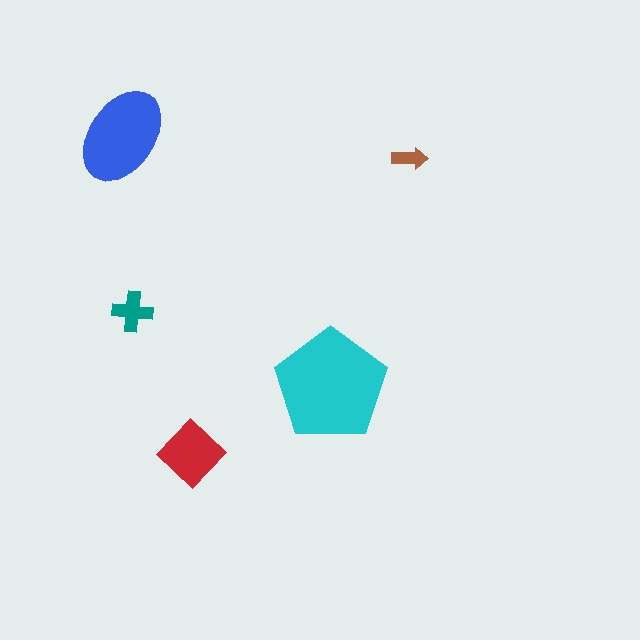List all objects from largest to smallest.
The cyan pentagon, the blue ellipse, the red diamond, the teal cross, the brown arrow.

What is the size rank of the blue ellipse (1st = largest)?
2nd.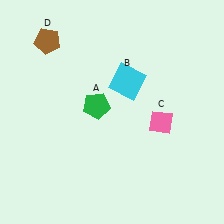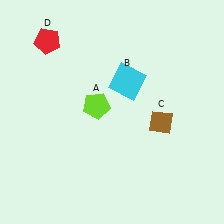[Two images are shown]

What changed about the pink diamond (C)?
In Image 1, C is pink. In Image 2, it changed to brown.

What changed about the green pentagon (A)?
In Image 1, A is green. In Image 2, it changed to lime.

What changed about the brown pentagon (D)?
In Image 1, D is brown. In Image 2, it changed to red.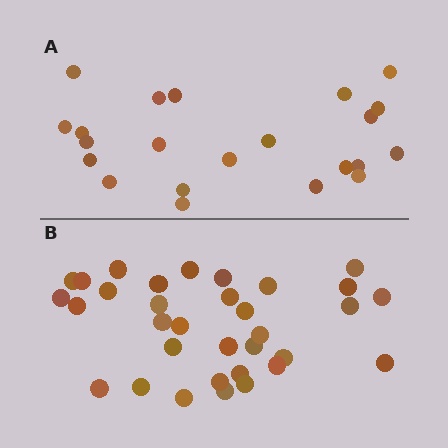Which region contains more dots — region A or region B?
Region B (the bottom region) has more dots.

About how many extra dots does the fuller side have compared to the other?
Region B has roughly 12 or so more dots than region A.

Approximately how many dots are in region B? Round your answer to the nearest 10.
About 30 dots. (The exact count is 33, which rounds to 30.)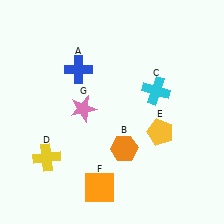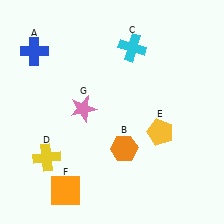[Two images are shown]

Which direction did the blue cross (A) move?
The blue cross (A) moved left.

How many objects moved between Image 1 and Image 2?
3 objects moved between the two images.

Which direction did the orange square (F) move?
The orange square (F) moved left.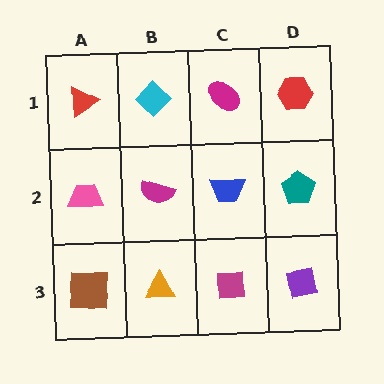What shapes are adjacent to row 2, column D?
A red hexagon (row 1, column D), a purple square (row 3, column D), a blue trapezoid (row 2, column C).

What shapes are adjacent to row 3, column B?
A magenta semicircle (row 2, column B), a brown square (row 3, column A), a magenta square (row 3, column C).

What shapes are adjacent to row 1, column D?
A teal pentagon (row 2, column D), a magenta ellipse (row 1, column C).